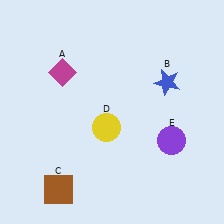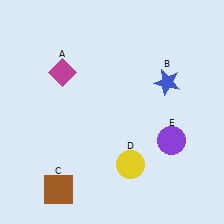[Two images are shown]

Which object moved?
The yellow circle (D) moved down.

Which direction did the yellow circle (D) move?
The yellow circle (D) moved down.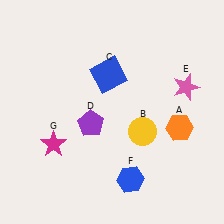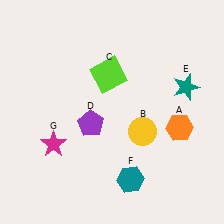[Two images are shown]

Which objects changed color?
C changed from blue to lime. E changed from pink to teal. F changed from blue to teal.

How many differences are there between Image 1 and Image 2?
There are 3 differences between the two images.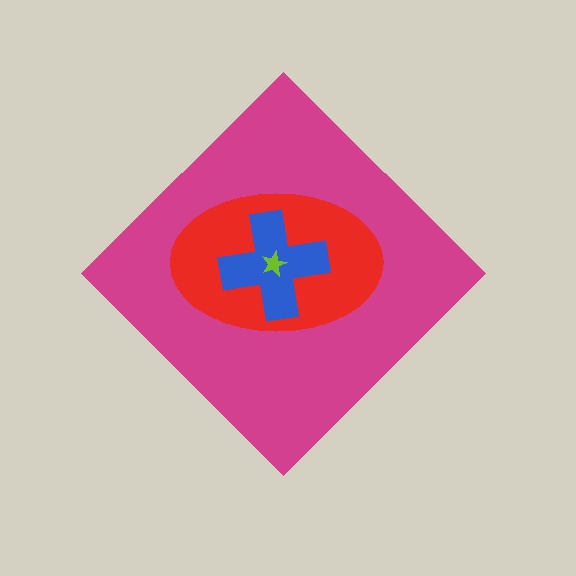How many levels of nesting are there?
4.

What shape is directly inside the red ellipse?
The blue cross.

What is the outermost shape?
The magenta diamond.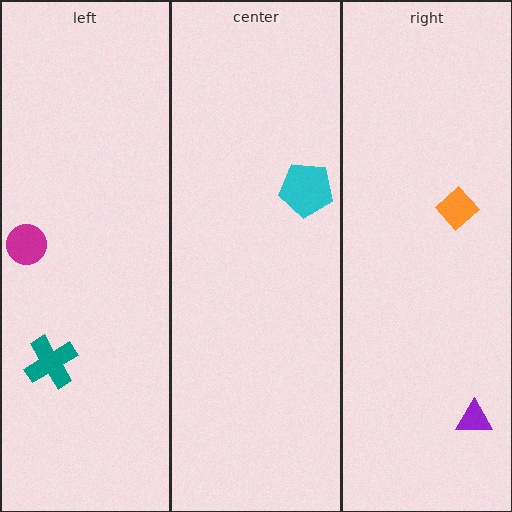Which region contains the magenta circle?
The left region.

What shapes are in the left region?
The teal cross, the magenta circle.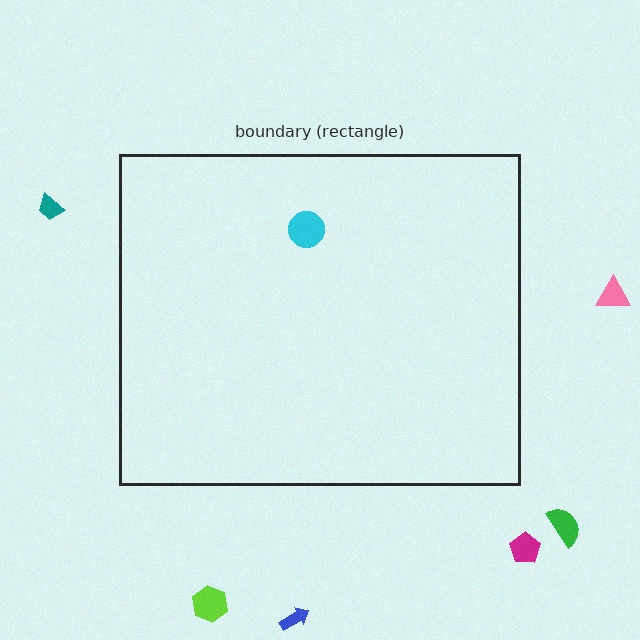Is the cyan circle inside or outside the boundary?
Inside.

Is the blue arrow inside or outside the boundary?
Outside.